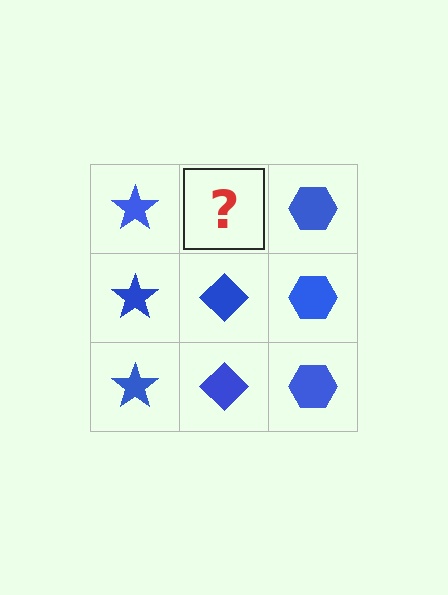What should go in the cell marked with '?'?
The missing cell should contain a blue diamond.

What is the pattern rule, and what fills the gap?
The rule is that each column has a consistent shape. The gap should be filled with a blue diamond.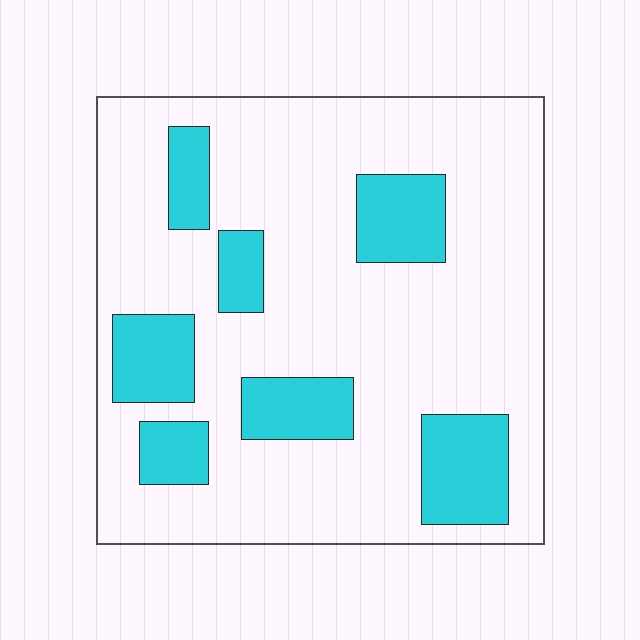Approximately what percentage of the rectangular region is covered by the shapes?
Approximately 20%.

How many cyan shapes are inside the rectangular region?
7.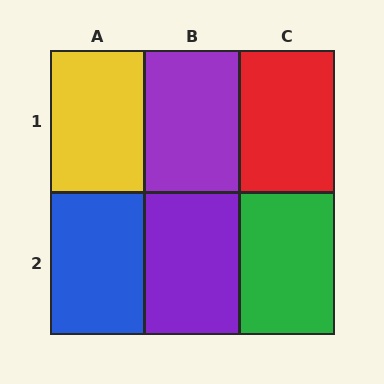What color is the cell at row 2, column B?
Purple.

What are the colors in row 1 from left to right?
Yellow, purple, red.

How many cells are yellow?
1 cell is yellow.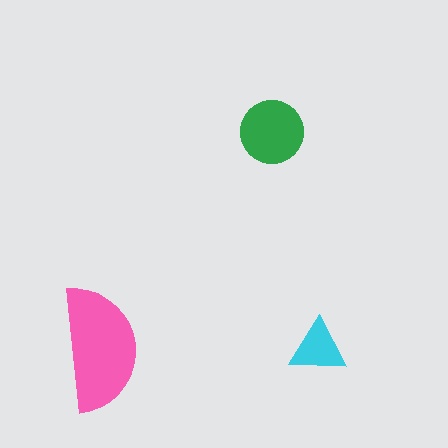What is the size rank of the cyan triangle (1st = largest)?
3rd.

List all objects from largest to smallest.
The pink semicircle, the green circle, the cyan triangle.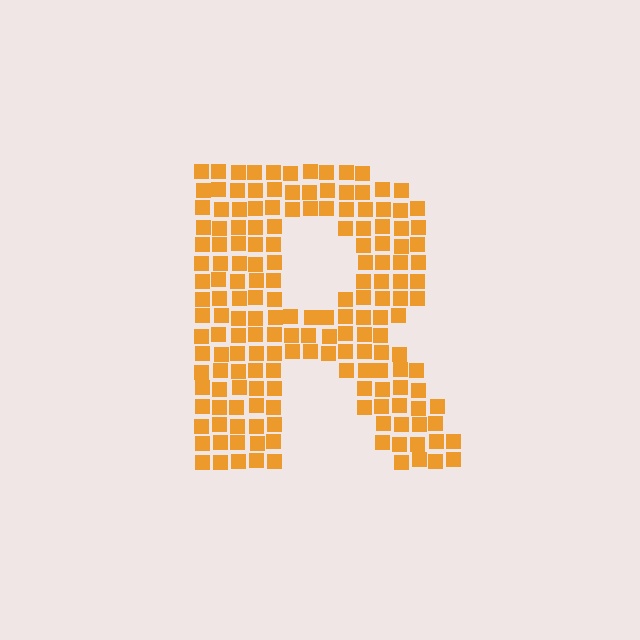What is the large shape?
The large shape is the letter R.